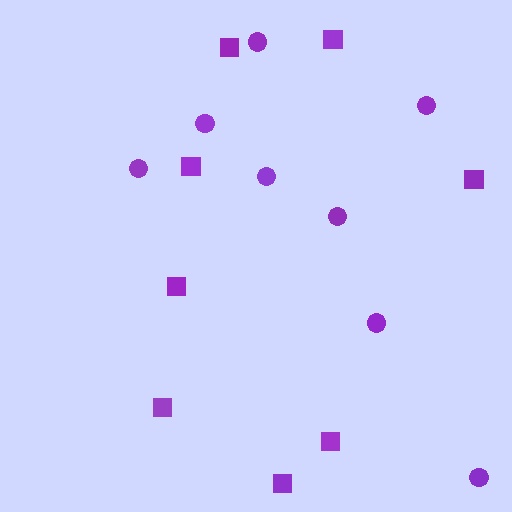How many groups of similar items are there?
There are 2 groups: one group of squares (8) and one group of circles (8).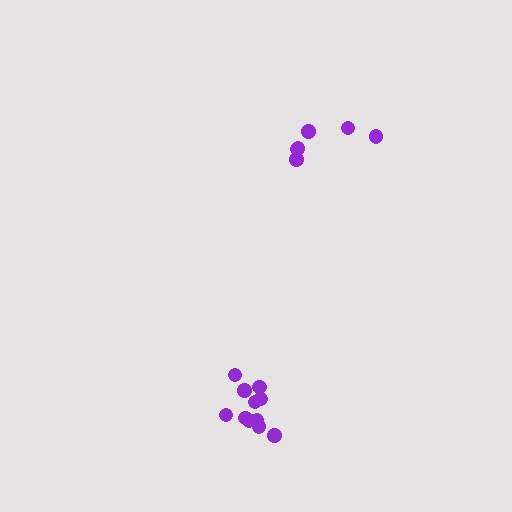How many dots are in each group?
Group 1: 11 dots, Group 2: 6 dots (17 total).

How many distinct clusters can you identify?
There are 2 distinct clusters.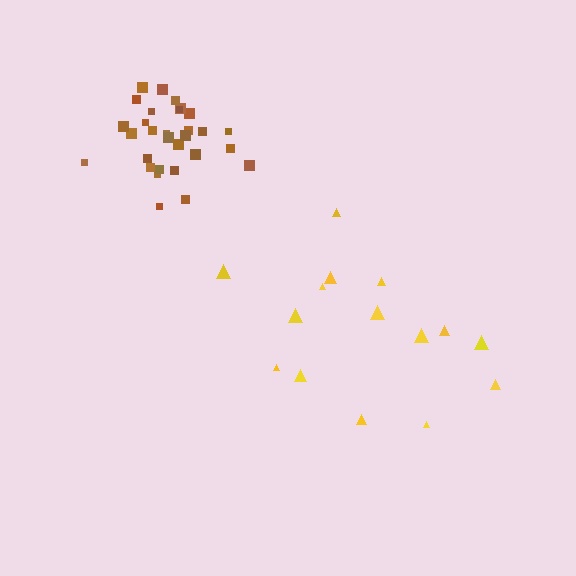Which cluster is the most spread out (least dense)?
Yellow.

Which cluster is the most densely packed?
Brown.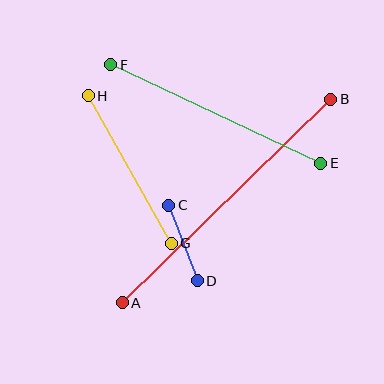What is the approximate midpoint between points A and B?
The midpoint is at approximately (227, 201) pixels.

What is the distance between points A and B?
The distance is approximately 292 pixels.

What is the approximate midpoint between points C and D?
The midpoint is at approximately (183, 243) pixels.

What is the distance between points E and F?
The distance is approximately 231 pixels.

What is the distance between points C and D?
The distance is approximately 81 pixels.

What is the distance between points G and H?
The distance is approximately 169 pixels.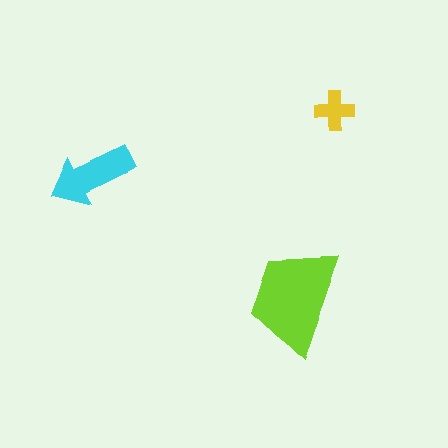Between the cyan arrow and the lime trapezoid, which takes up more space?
The lime trapezoid.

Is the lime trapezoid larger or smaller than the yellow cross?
Larger.